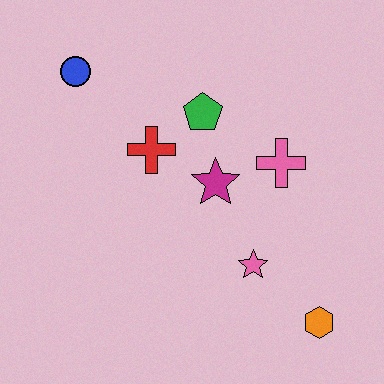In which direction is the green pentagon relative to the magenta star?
The green pentagon is above the magenta star.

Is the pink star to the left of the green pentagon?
No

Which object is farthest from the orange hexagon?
The blue circle is farthest from the orange hexagon.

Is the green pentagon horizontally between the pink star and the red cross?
Yes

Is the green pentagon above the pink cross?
Yes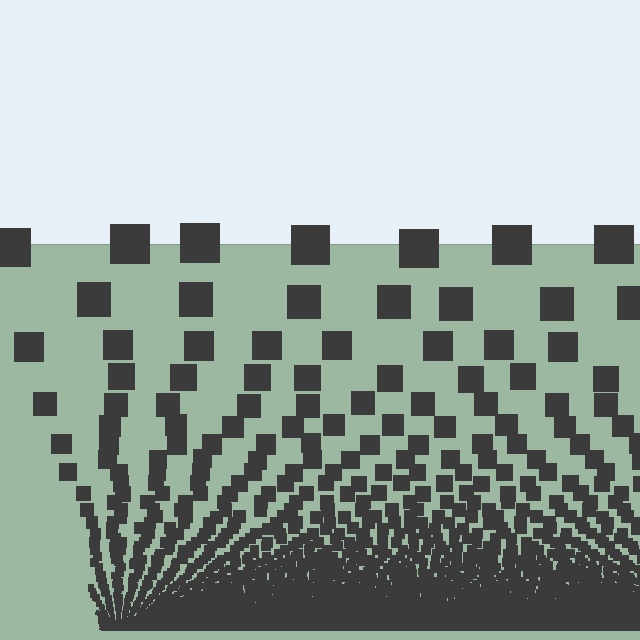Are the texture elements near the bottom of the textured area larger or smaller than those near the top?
Smaller. The gradient is inverted — elements near the bottom are smaller and denser.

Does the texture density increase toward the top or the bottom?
Density increases toward the bottom.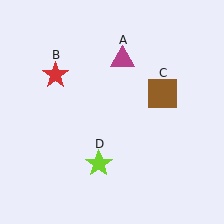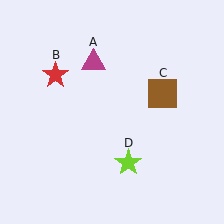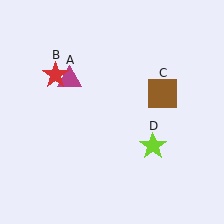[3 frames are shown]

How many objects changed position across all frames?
2 objects changed position: magenta triangle (object A), lime star (object D).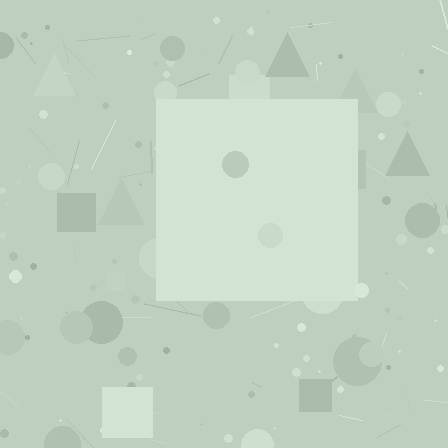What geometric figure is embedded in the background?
A square is embedded in the background.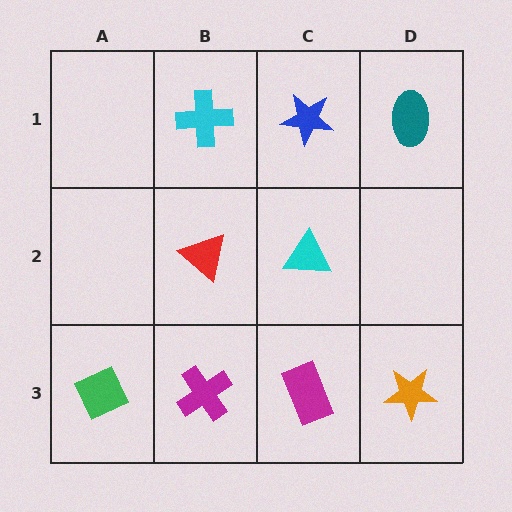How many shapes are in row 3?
4 shapes.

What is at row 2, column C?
A cyan triangle.